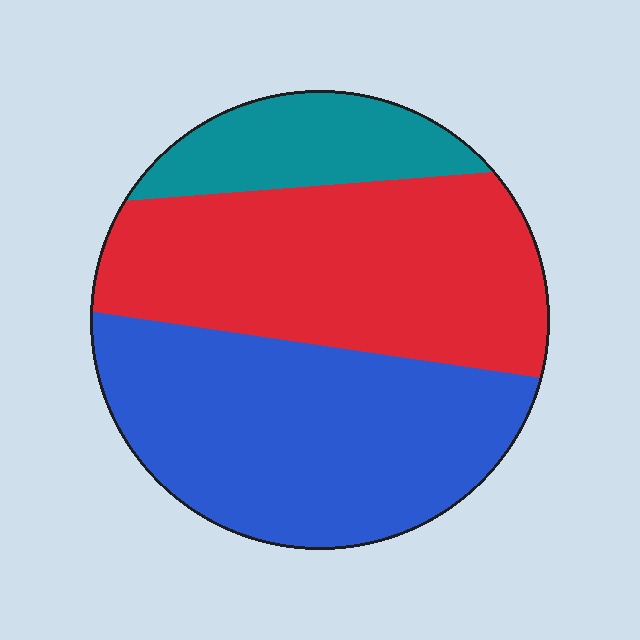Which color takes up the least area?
Teal, at roughly 15%.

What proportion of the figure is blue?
Blue covers about 45% of the figure.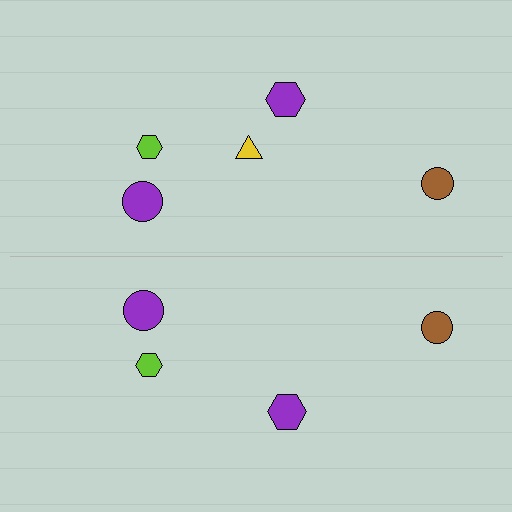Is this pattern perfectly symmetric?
No, the pattern is not perfectly symmetric. A yellow triangle is missing from the bottom side.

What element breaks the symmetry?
A yellow triangle is missing from the bottom side.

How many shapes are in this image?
There are 9 shapes in this image.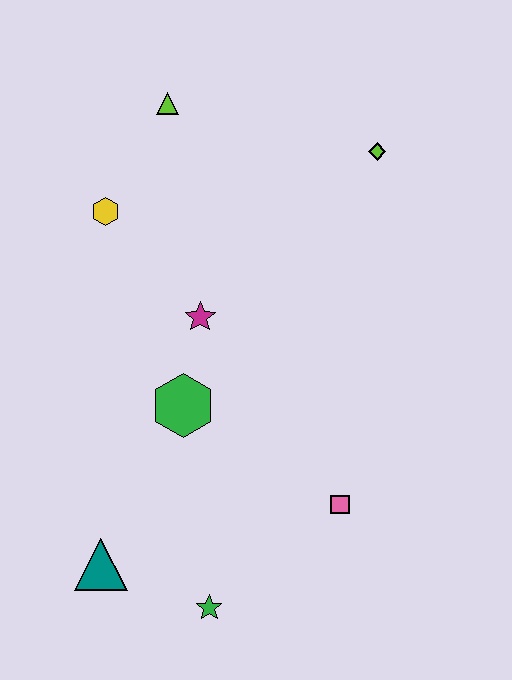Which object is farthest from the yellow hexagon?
The green star is farthest from the yellow hexagon.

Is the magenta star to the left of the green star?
Yes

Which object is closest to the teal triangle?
The green star is closest to the teal triangle.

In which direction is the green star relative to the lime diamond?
The green star is below the lime diamond.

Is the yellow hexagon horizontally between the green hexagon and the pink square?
No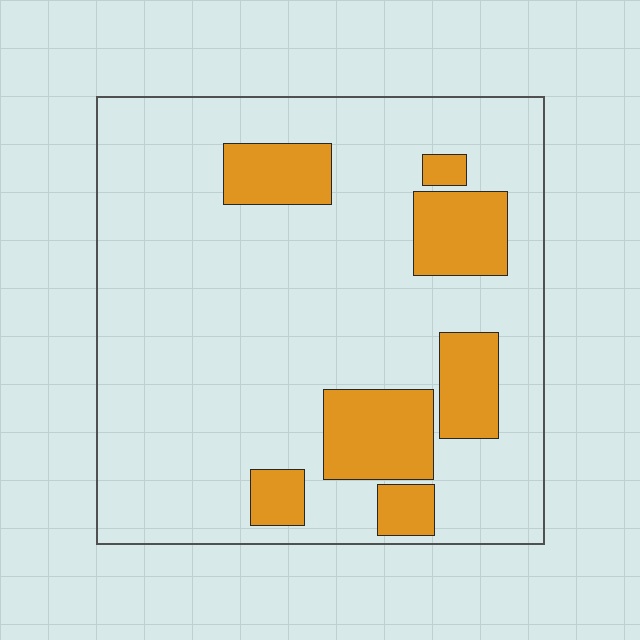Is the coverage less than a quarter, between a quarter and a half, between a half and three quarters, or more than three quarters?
Less than a quarter.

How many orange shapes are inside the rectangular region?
7.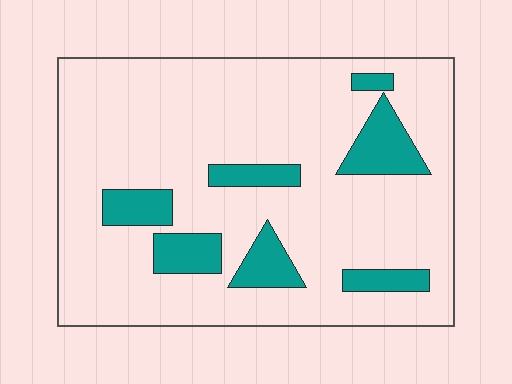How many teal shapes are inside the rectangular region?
7.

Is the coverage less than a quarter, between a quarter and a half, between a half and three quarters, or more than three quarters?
Less than a quarter.